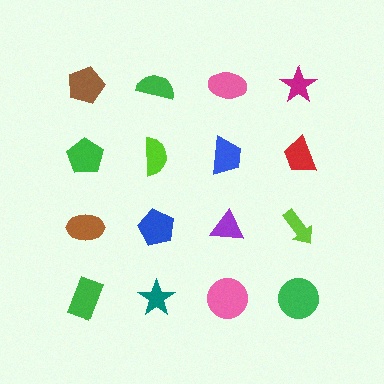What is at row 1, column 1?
A brown pentagon.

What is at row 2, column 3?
A blue trapezoid.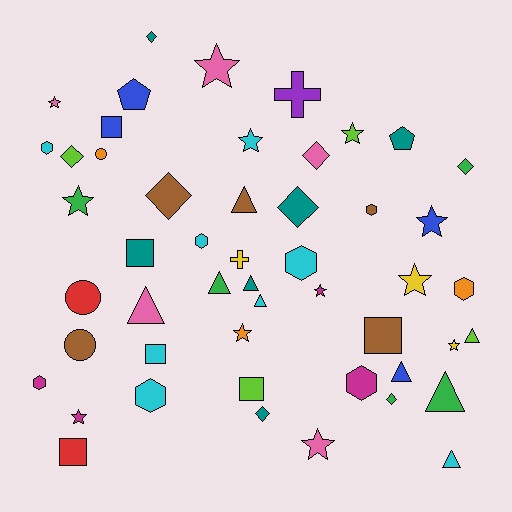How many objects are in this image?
There are 50 objects.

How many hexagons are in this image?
There are 8 hexagons.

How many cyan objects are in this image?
There are 8 cyan objects.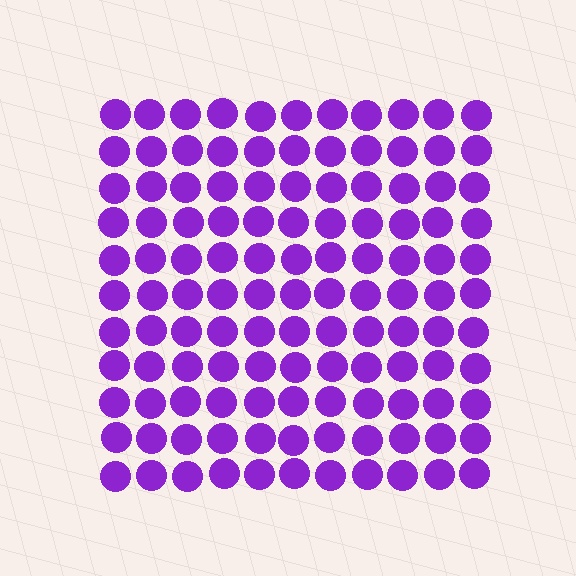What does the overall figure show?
The overall figure shows a square.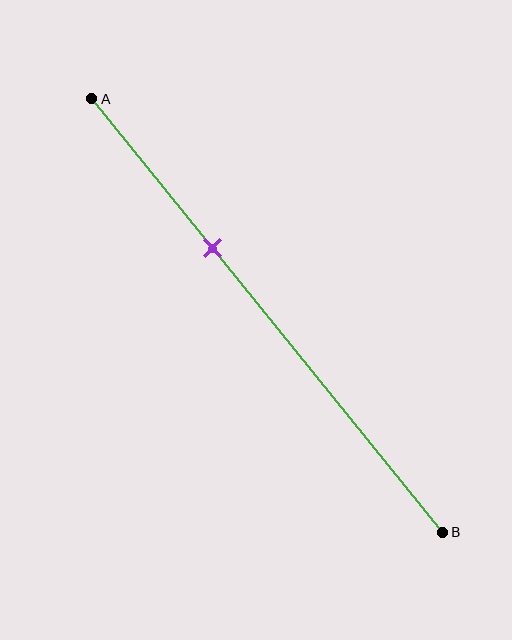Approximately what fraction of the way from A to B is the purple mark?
The purple mark is approximately 35% of the way from A to B.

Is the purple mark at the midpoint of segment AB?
No, the mark is at about 35% from A, not at the 50% midpoint.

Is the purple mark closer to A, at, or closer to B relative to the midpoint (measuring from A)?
The purple mark is closer to point A than the midpoint of segment AB.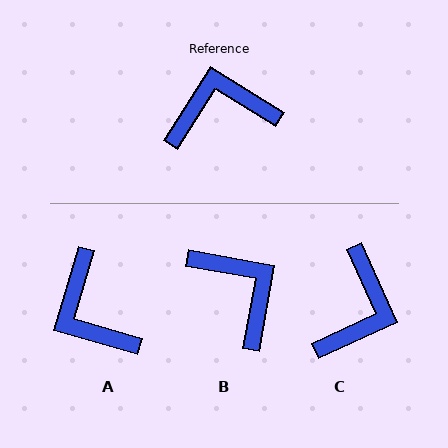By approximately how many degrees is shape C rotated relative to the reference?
Approximately 123 degrees clockwise.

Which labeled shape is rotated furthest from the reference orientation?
C, about 123 degrees away.